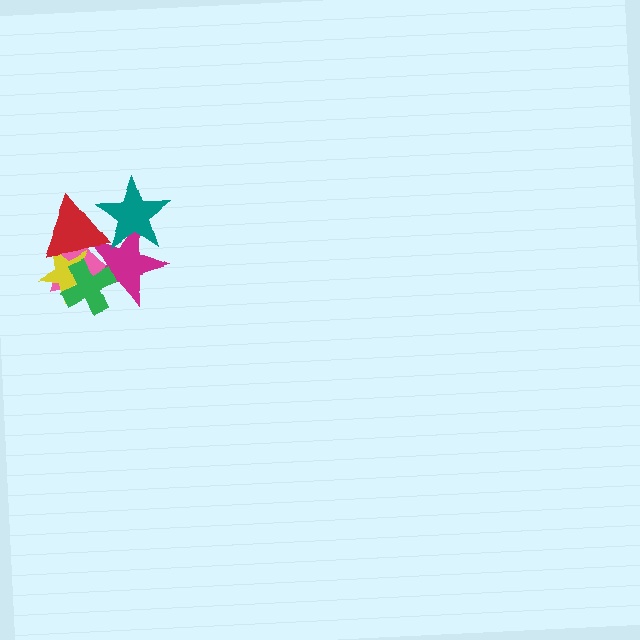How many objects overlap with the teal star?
2 objects overlap with the teal star.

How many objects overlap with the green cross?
4 objects overlap with the green cross.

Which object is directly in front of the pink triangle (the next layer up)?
The magenta star is directly in front of the pink triangle.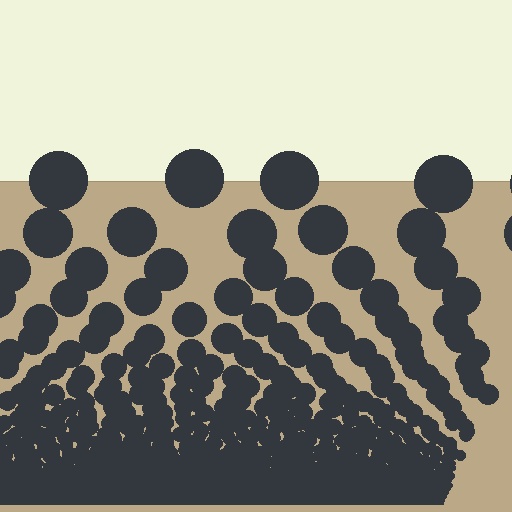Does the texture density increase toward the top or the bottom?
Density increases toward the bottom.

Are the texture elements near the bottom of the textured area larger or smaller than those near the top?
Smaller. The gradient is inverted — elements near the bottom are smaller and denser.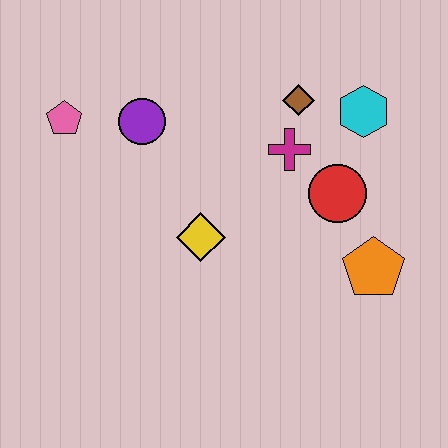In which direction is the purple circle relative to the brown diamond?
The purple circle is to the left of the brown diamond.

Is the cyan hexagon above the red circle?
Yes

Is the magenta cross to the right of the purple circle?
Yes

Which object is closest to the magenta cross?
The brown diamond is closest to the magenta cross.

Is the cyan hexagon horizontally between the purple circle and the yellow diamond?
No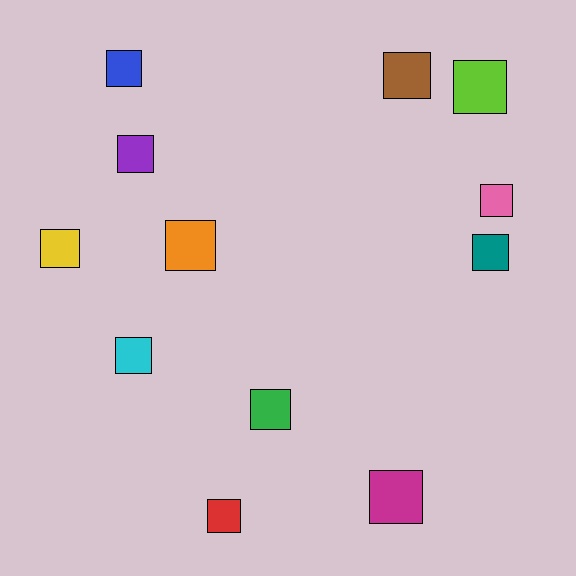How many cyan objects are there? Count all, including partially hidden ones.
There is 1 cyan object.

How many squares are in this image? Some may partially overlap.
There are 12 squares.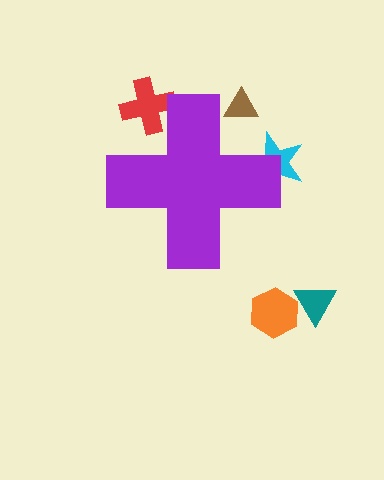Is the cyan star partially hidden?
Yes, the cyan star is partially hidden behind the purple cross.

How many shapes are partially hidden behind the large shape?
3 shapes are partially hidden.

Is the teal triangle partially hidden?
No, the teal triangle is fully visible.